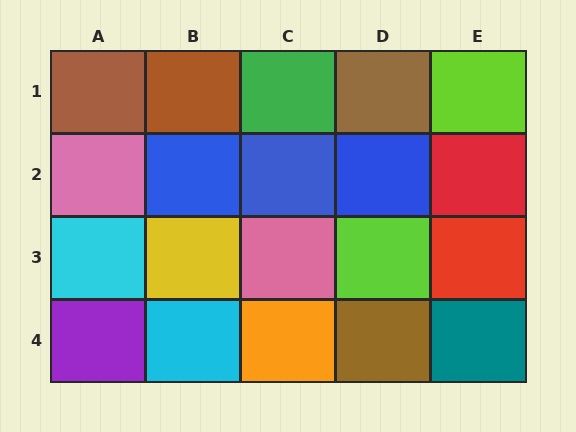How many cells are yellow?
1 cell is yellow.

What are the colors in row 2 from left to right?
Pink, blue, blue, blue, red.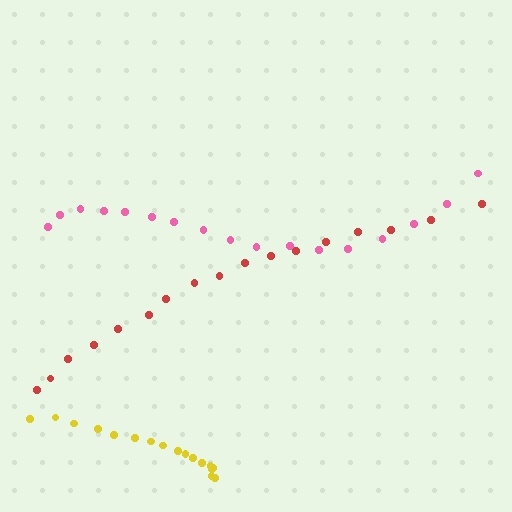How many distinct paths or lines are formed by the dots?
There are 3 distinct paths.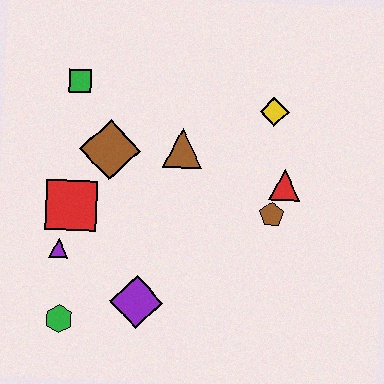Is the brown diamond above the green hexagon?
Yes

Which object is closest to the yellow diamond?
The red triangle is closest to the yellow diamond.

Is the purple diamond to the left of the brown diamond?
No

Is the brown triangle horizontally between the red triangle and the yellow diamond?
No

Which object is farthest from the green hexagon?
The yellow diamond is farthest from the green hexagon.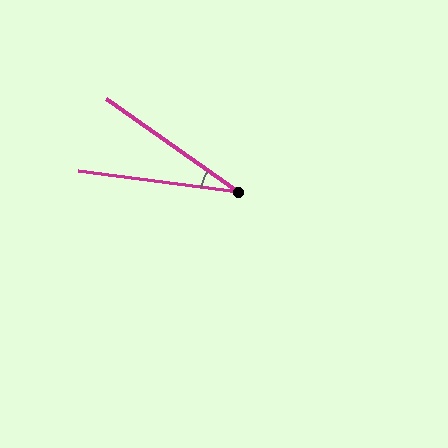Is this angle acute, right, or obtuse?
It is acute.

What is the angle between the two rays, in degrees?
Approximately 28 degrees.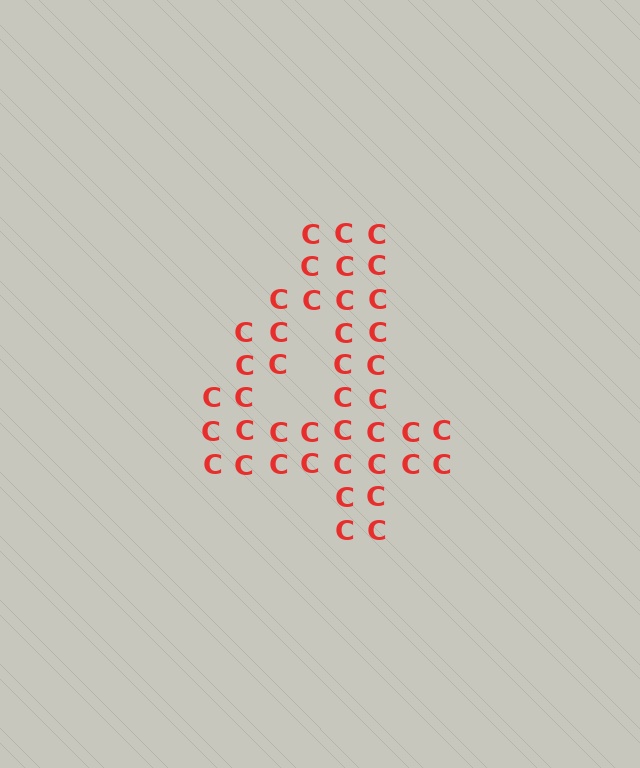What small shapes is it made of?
It is made of small letter C's.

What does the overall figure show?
The overall figure shows the digit 4.